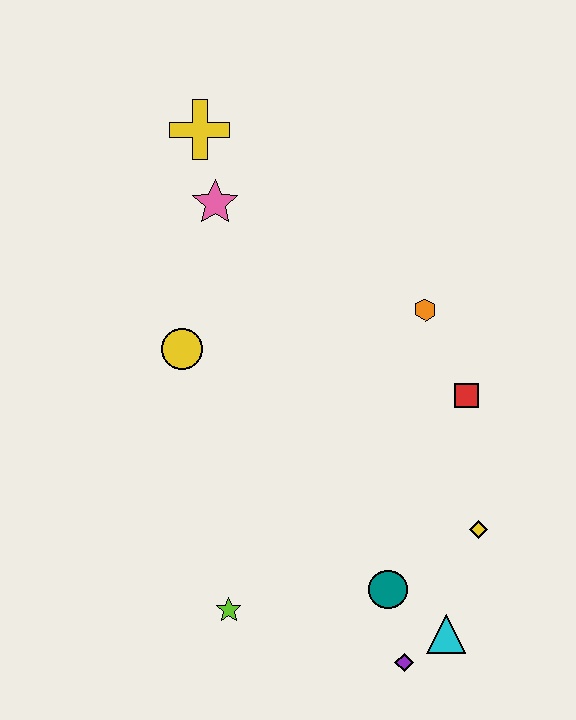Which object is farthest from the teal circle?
The yellow cross is farthest from the teal circle.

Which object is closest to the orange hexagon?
The red square is closest to the orange hexagon.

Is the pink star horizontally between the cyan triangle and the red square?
No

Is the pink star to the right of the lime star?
No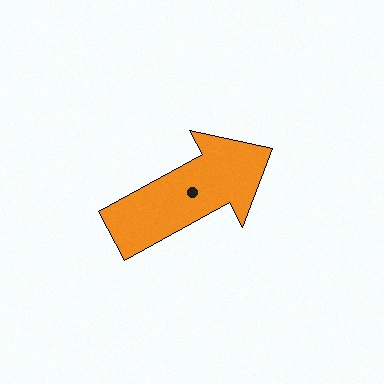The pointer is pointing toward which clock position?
Roughly 2 o'clock.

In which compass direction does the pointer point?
Northeast.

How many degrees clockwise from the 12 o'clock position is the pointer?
Approximately 61 degrees.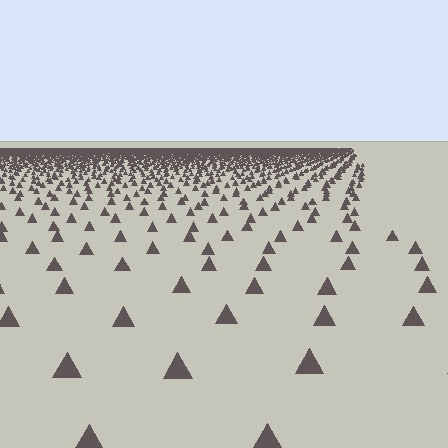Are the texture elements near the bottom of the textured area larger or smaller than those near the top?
Larger. Near the bottom, elements are closer to the viewer and appear at a bigger on-screen size.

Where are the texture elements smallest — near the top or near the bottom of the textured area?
Near the top.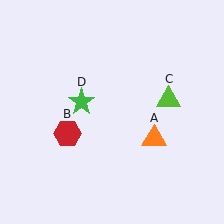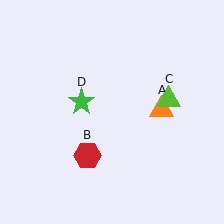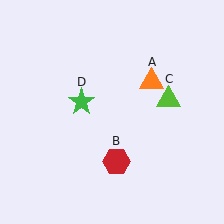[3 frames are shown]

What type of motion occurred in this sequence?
The orange triangle (object A), red hexagon (object B) rotated counterclockwise around the center of the scene.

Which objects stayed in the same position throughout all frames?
Lime triangle (object C) and green star (object D) remained stationary.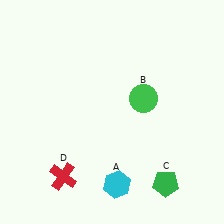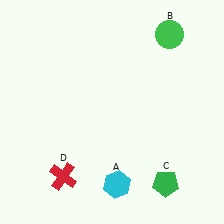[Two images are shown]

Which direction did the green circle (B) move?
The green circle (B) moved up.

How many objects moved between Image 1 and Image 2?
1 object moved between the two images.